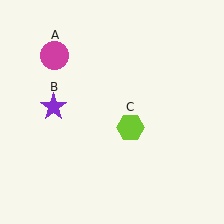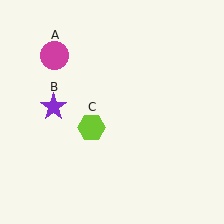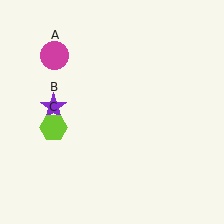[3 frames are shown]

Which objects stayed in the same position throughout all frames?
Magenta circle (object A) and purple star (object B) remained stationary.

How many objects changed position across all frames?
1 object changed position: lime hexagon (object C).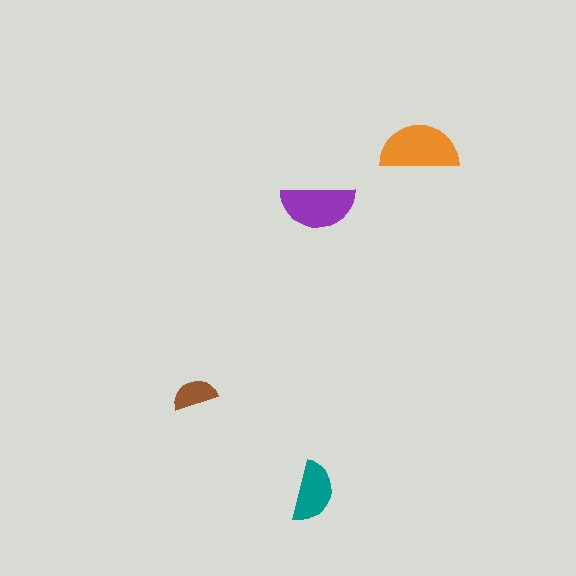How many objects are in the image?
There are 4 objects in the image.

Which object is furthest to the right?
The orange semicircle is rightmost.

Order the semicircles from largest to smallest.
the orange one, the purple one, the teal one, the brown one.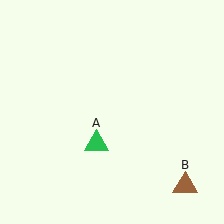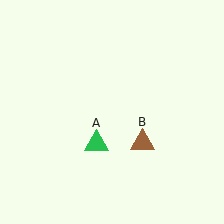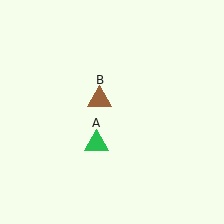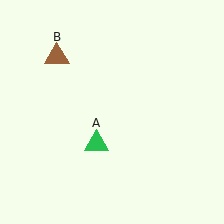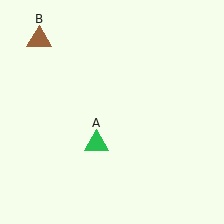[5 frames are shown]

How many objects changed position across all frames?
1 object changed position: brown triangle (object B).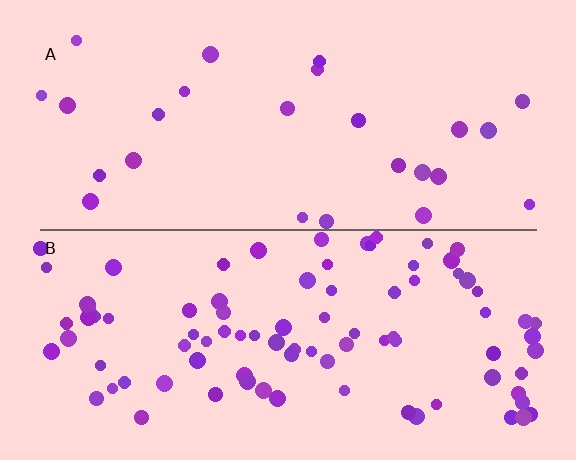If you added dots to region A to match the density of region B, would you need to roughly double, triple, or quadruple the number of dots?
Approximately triple.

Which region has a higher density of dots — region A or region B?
B (the bottom).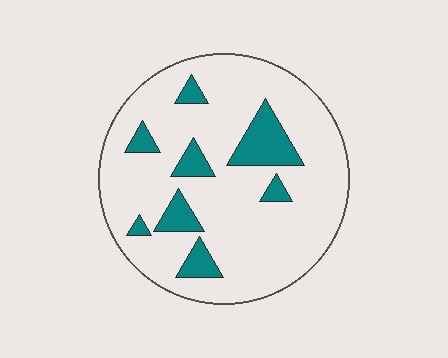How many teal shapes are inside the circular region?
8.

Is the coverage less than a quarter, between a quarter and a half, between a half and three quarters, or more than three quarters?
Less than a quarter.